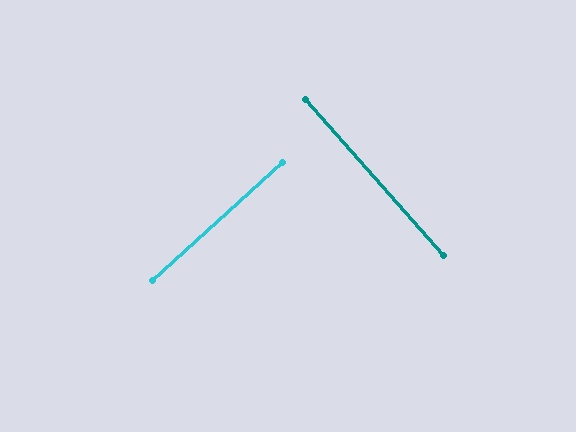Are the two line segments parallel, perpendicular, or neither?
Perpendicular — they meet at approximately 89°.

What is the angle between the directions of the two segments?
Approximately 89 degrees.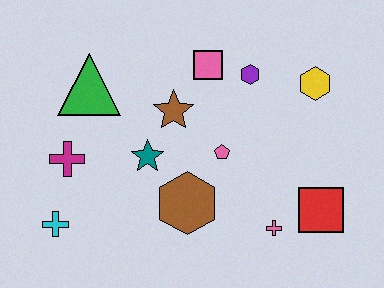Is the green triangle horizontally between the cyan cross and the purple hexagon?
Yes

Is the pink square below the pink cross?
No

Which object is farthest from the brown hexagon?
The yellow hexagon is farthest from the brown hexagon.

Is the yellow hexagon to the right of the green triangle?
Yes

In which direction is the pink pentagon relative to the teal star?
The pink pentagon is to the right of the teal star.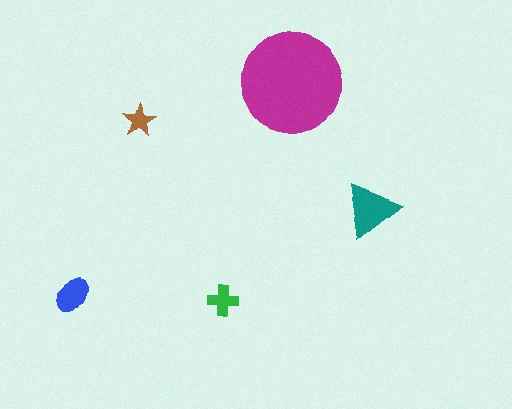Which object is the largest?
The magenta circle.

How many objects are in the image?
There are 5 objects in the image.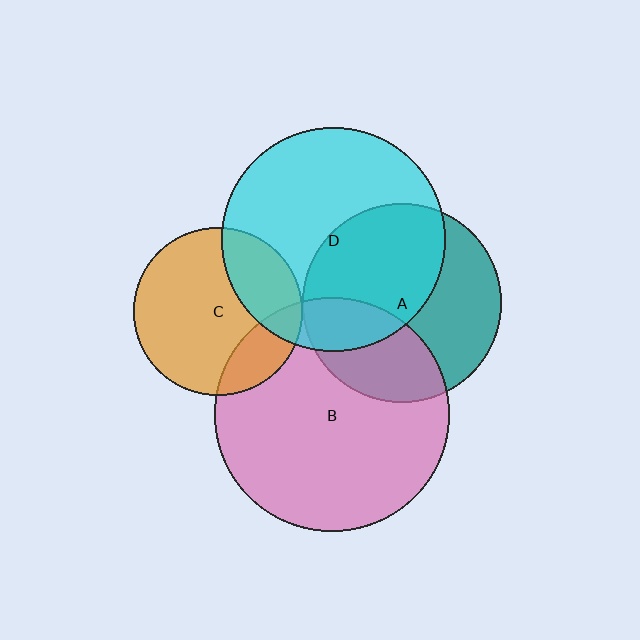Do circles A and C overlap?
Yes.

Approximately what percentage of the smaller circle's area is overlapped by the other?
Approximately 5%.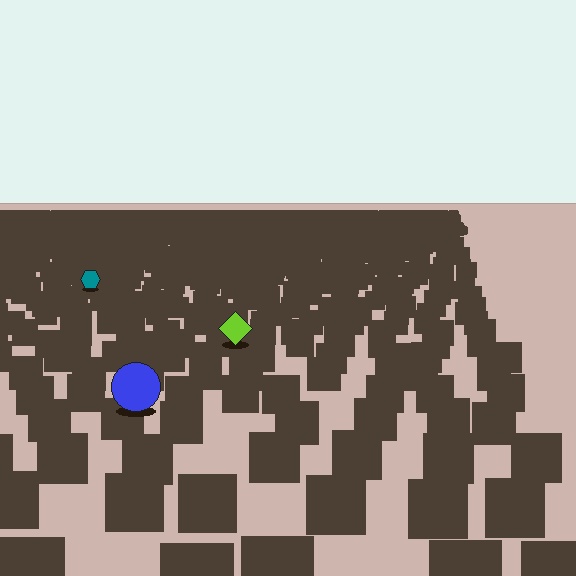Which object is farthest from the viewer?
The teal hexagon is farthest from the viewer. It appears smaller and the ground texture around it is denser.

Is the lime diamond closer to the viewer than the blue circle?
No. The blue circle is closer — you can tell from the texture gradient: the ground texture is coarser near it.